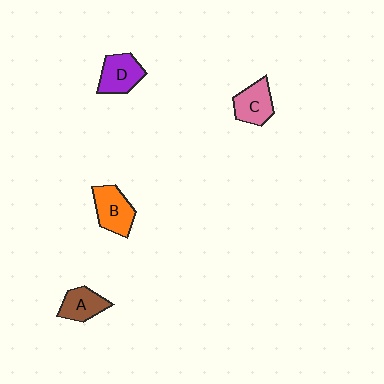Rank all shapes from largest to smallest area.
From largest to smallest: B (orange), D (purple), C (pink), A (brown).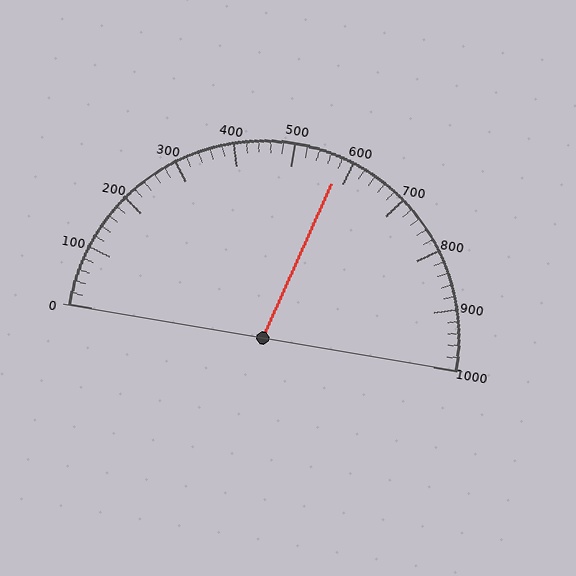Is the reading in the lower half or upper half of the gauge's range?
The reading is in the upper half of the range (0 to 1000).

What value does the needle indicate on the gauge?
The needle indicates approximately 580.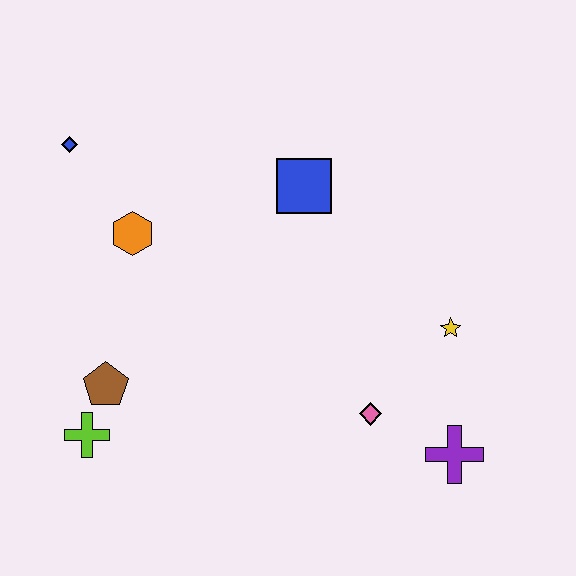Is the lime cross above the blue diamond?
No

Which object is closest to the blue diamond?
The orange hexagon is closest to the blue diamond.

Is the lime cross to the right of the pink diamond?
No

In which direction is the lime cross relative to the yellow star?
The lime cross is to the left of the yellow star.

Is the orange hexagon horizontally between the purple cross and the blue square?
No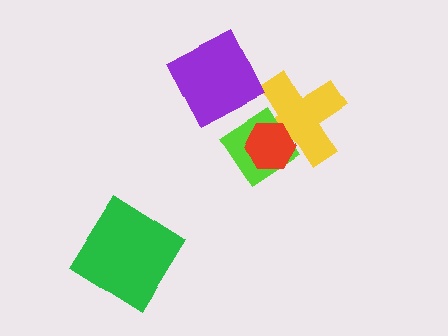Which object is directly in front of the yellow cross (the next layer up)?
The lime diamond is directly in front of the yellow cross.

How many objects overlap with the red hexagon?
2 objects overlap with the red hexagon.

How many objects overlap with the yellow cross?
2 objects overlap with the yellow cross.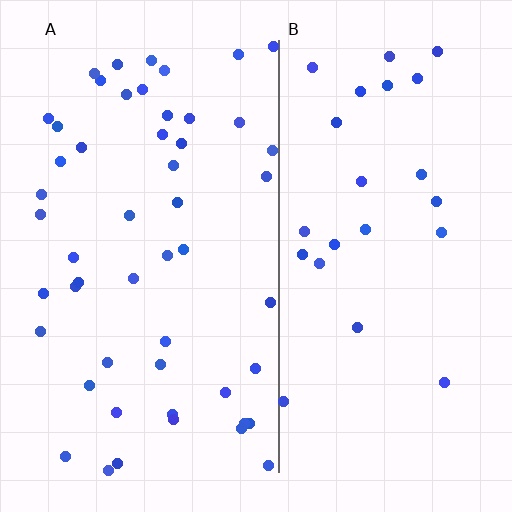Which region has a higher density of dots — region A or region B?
A (the left).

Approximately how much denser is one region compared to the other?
Approximately 2.1× — region A over region B.